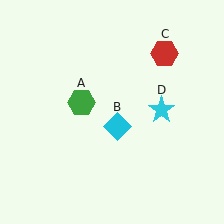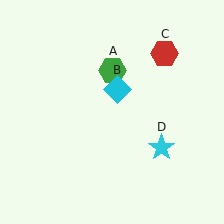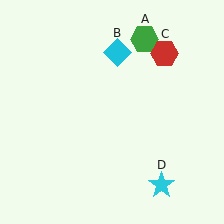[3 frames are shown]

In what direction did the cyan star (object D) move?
The cyan star (object D) moved down.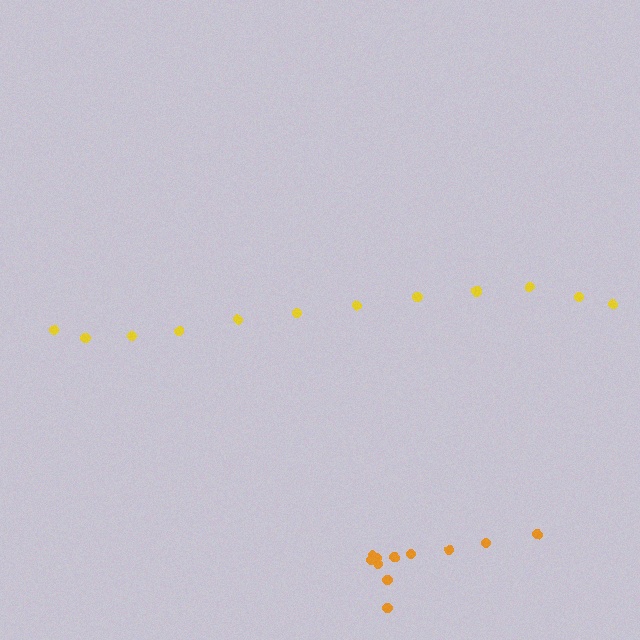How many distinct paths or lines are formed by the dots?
There are 2 distinct paths.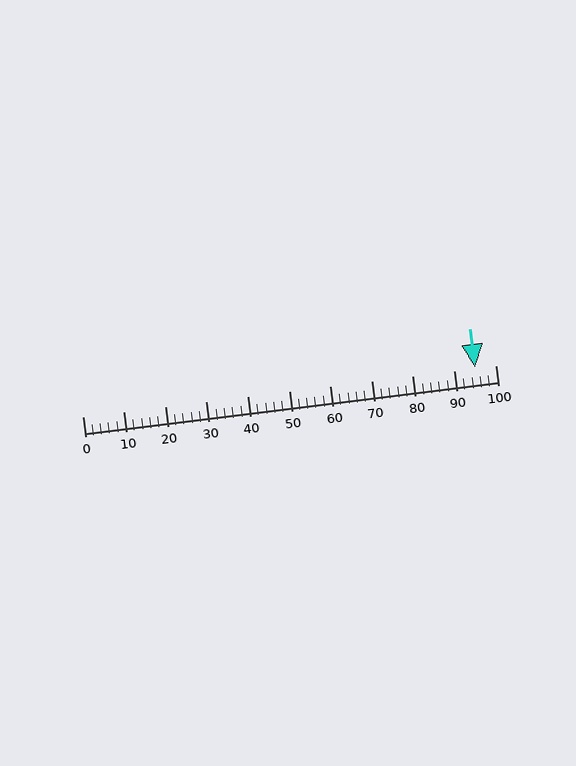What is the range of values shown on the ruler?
The ruler shows values from 0 to 100.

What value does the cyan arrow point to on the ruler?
The cyan arrow points to approximately 95.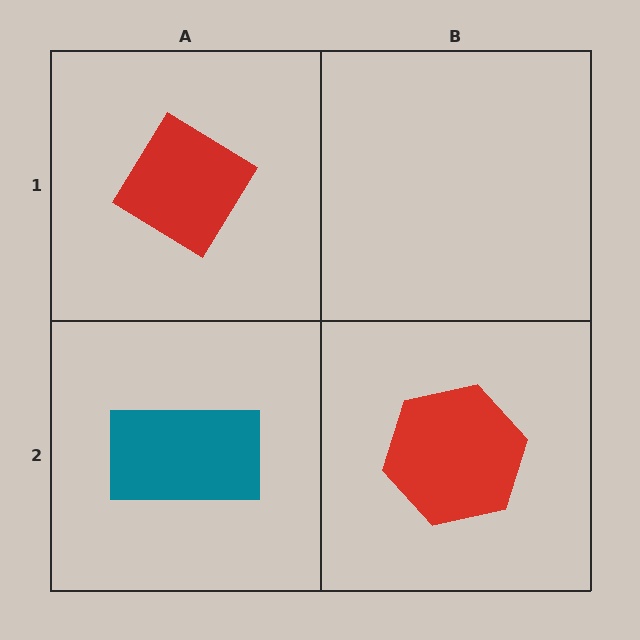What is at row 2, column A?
A teal rectangle.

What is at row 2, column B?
A red hexagon.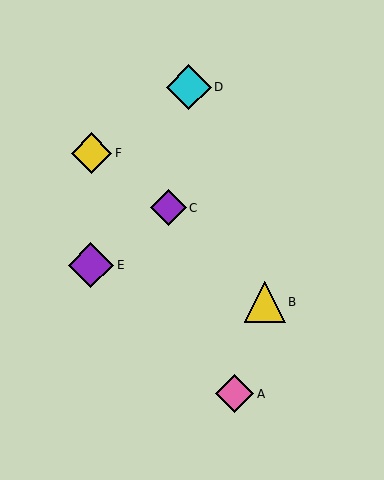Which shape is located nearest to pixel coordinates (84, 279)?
The purple diamond (labeled E) at (91, 265) is nearest to that location.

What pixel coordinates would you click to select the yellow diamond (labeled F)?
Click at (92, 153) to select the yellow diamond F.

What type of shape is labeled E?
Shape E is a purple diamond.